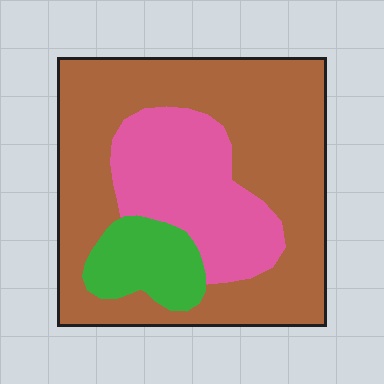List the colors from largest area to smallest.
From largest to smallest: brown, pink, green.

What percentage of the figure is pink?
Pink takes up about one quarter (1/4) of the figure.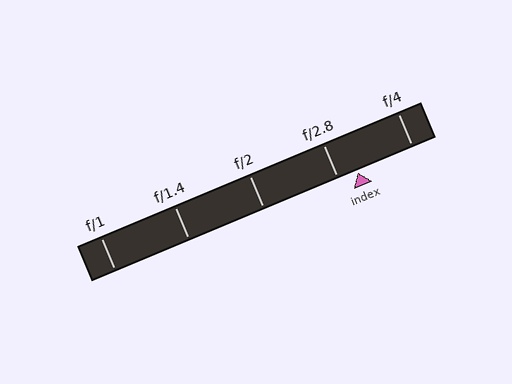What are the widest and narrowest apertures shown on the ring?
The widest aperture shown is f/1 and the narrowest is f/4.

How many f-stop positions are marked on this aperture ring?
There are 5 f-stop positions marked.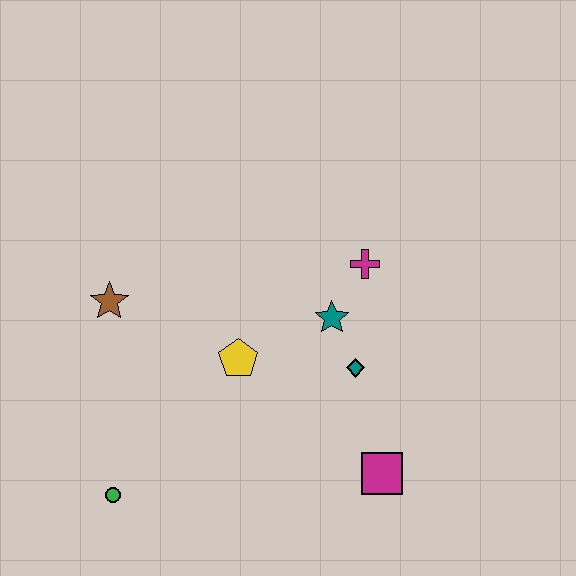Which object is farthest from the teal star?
The green circle is farthest from the teal star.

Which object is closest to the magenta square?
The teal diamond is closest to the magenta square.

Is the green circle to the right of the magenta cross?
No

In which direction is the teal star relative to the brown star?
The teal star is to the right of the brown star.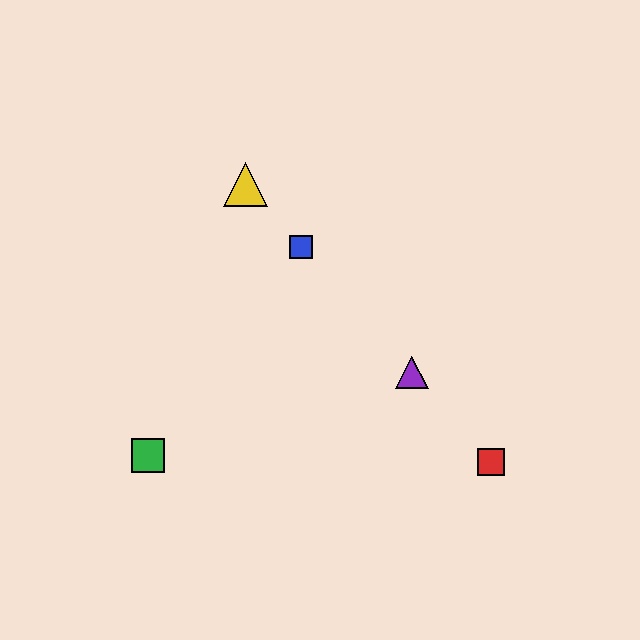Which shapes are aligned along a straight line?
The red square, the blue square, the yellow triangle, the purple triangle are aligned along a straight line.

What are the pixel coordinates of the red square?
The red square is at (491, 462).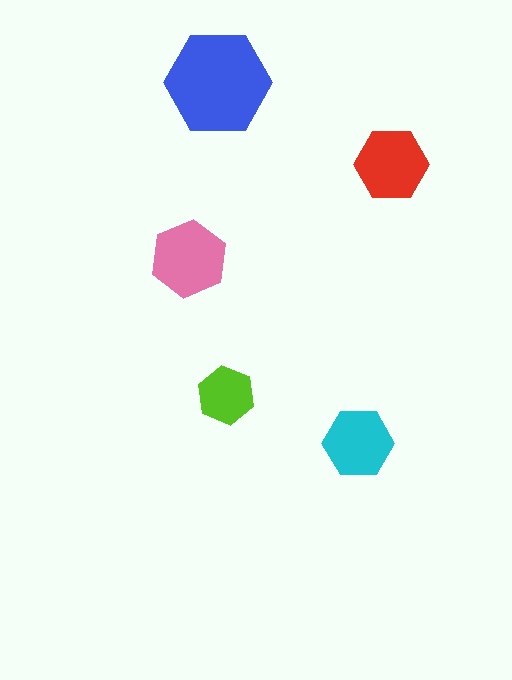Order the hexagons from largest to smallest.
the blue one, the pink one, the red one, the cyan one, the lime one.